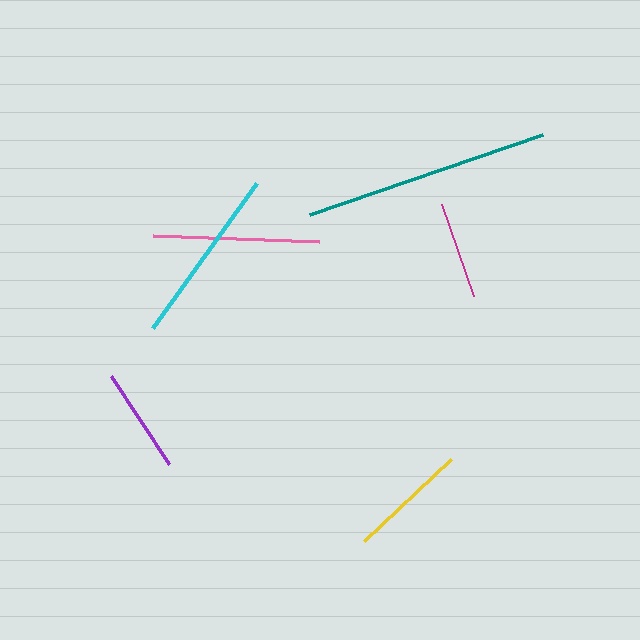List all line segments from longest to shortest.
From longest to shortest: teal, cyan, pink, yellow, purple, magenta.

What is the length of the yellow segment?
The yellow segment is approximately 120 pixels long.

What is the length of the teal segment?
The teal segment is approximately 247 pixels long.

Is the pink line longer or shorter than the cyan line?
The cyan line is longer than the pink line.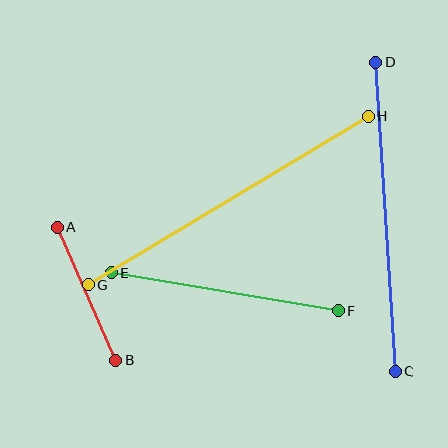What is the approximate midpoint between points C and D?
The midpoint is at approximately (386, 217) pixels.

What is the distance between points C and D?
The distance is approximately 310 pixels.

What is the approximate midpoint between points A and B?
The midpoint is at approximately (86, 293) pixels.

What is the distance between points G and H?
The distance is approximately 327 pixels.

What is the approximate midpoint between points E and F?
The midpoint is at approximately (225, 292) pixels.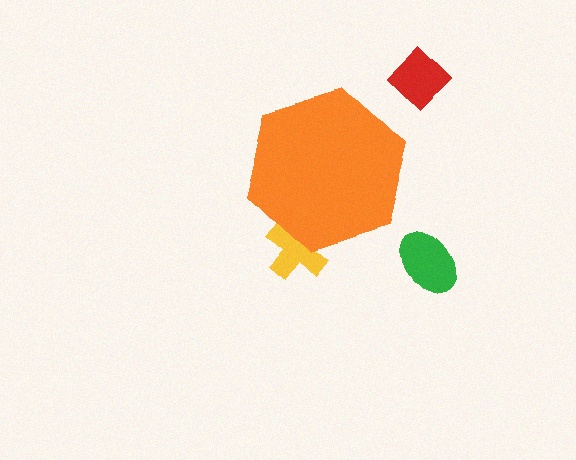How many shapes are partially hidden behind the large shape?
1 shape is partially hidden.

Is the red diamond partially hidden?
No, the red diamond is fully visible.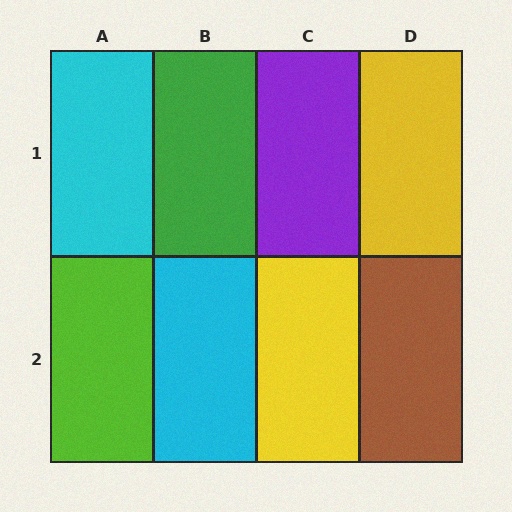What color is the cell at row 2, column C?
Yellow.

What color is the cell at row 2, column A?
Lime.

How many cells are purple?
1 cell is purple.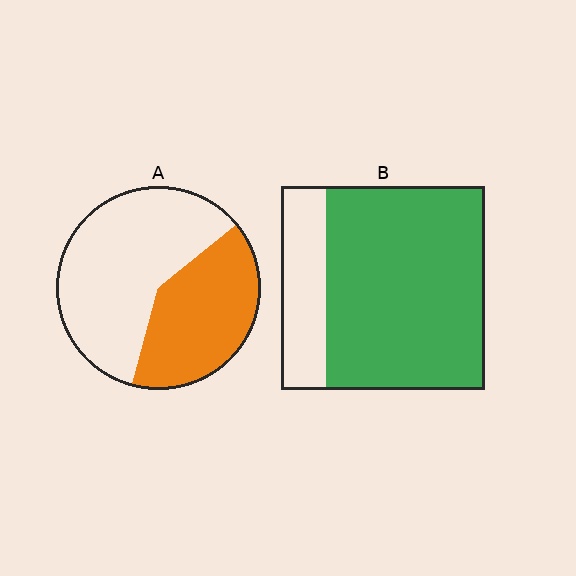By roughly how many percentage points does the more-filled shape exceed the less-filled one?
By roughly 40 percentage points (B over A).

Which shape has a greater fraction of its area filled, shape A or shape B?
Shape B.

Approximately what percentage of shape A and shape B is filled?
A is approximately 40% and B is approximately 80%.